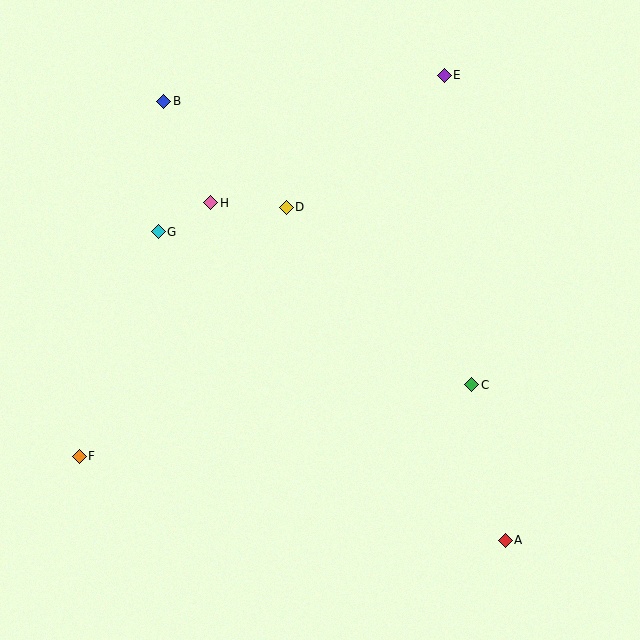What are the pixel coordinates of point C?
Point C is at (472, 385).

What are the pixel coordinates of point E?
Point E is at (444, 75).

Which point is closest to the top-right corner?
Point E is closest to the top-right corner.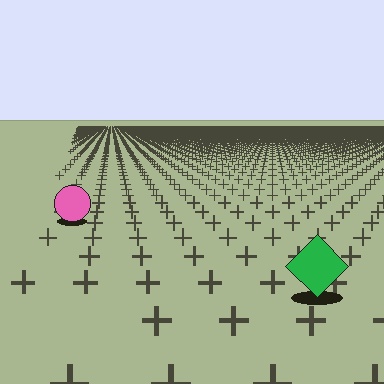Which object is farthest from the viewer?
The pink circle is farthest from the viewer. It appears smaller and the ground texture around it is denser.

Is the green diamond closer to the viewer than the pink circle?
Yes. The green diamond is closer — you can tell from the texture gradient: the ground texture is coarser near it.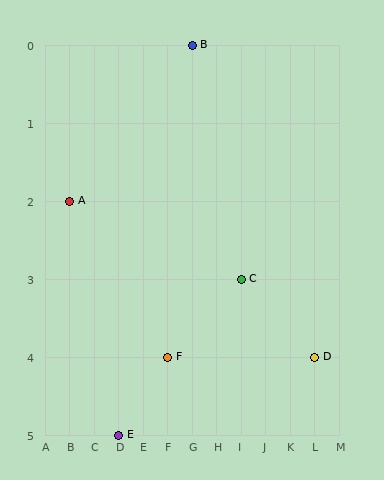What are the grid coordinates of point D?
Point D is at grid coordinates (L, 4).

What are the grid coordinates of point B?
Point B is at grid coordinates (G, 0).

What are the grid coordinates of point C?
Point C is at grid coordinates (I, 3).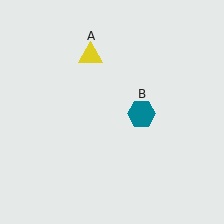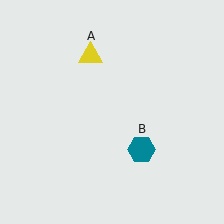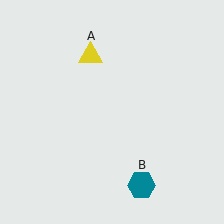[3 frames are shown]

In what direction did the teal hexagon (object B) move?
The teal hexagon (object B) moved down.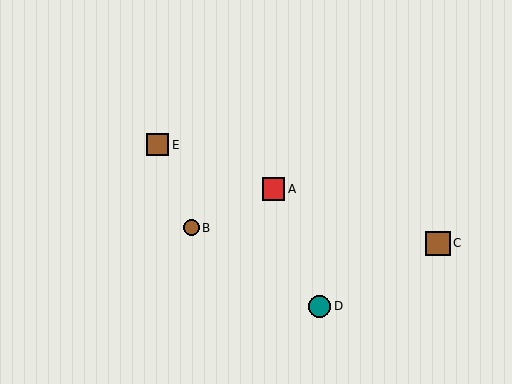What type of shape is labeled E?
Shape E is a brown square.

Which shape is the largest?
The brown square (labeled C) is the largest.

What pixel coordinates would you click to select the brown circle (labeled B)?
Click at (192, 228) to select the brown circle B.